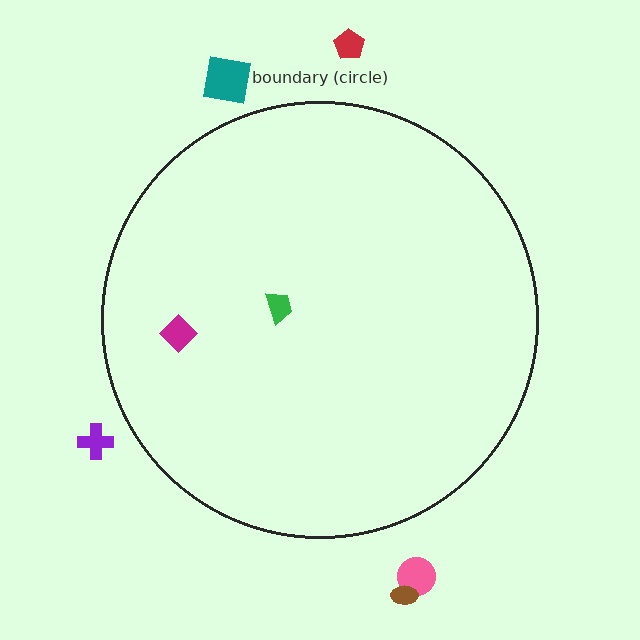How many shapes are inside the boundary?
2 inside, 5 outside.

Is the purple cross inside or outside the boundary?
Outside.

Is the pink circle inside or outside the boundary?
Outside.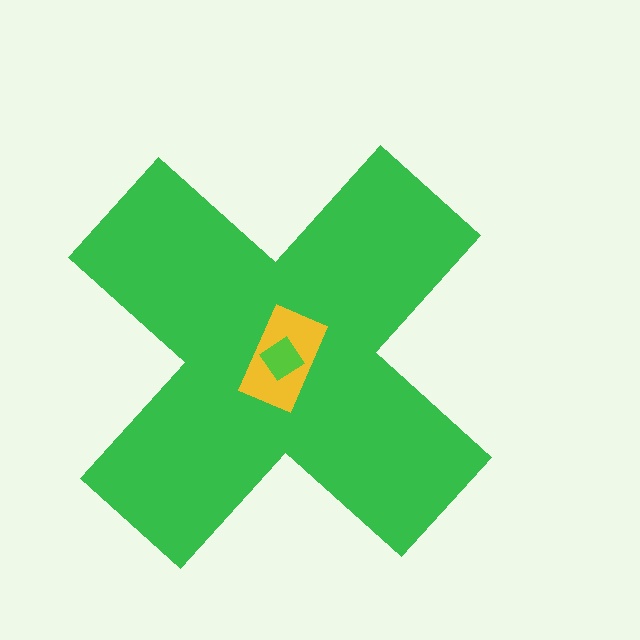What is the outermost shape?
The green cross.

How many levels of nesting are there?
3.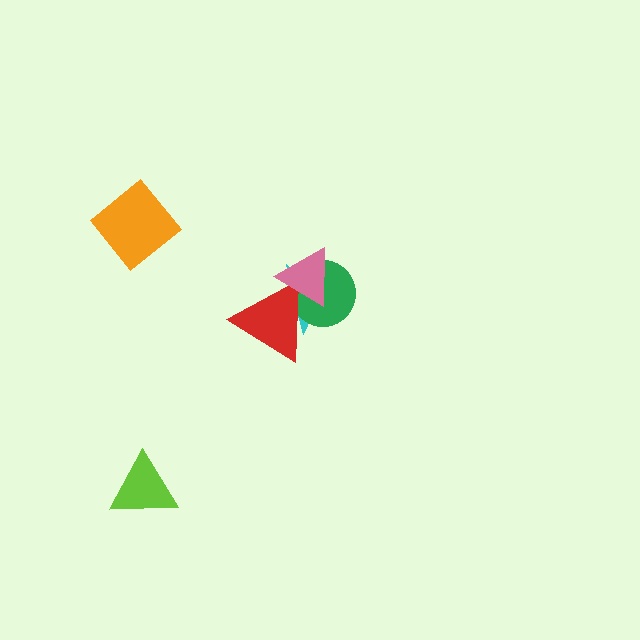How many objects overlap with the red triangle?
3 objects overlap with the red triangle.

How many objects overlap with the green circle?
3 objects overlap with the green circle.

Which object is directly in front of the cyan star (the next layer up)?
The green circle is directly in front of the cyan star.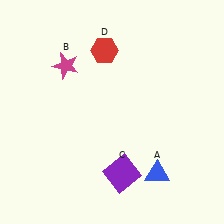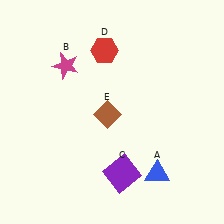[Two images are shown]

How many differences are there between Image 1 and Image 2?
There is 1 difference between the two images.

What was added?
A brown diamond (E) was added in Image 2.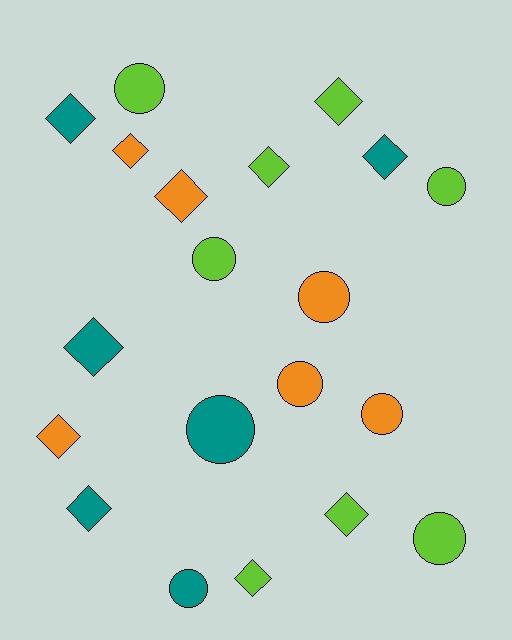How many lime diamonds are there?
There are 4 lime diamonds.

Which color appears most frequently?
Lime, with 8 objects.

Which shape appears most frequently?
Diamond, with 11 objects.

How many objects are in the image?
There are 20 objects.